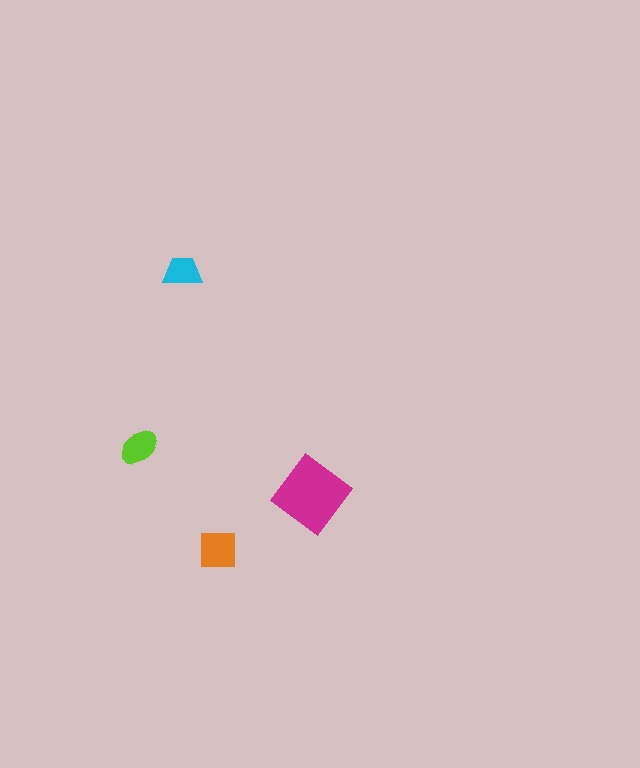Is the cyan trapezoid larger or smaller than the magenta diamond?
Smaller.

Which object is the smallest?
The cyan trapezoid.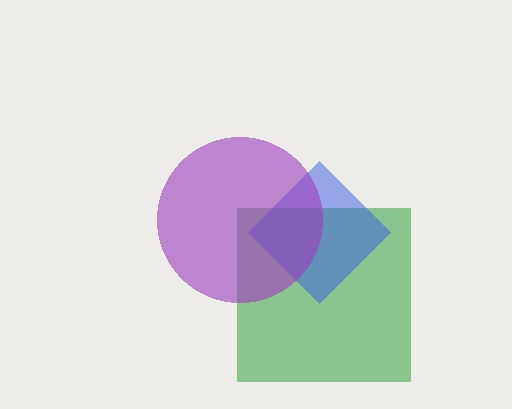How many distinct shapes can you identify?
There are 3 distinct shapes: a green square, a blue diamond, a purple circle.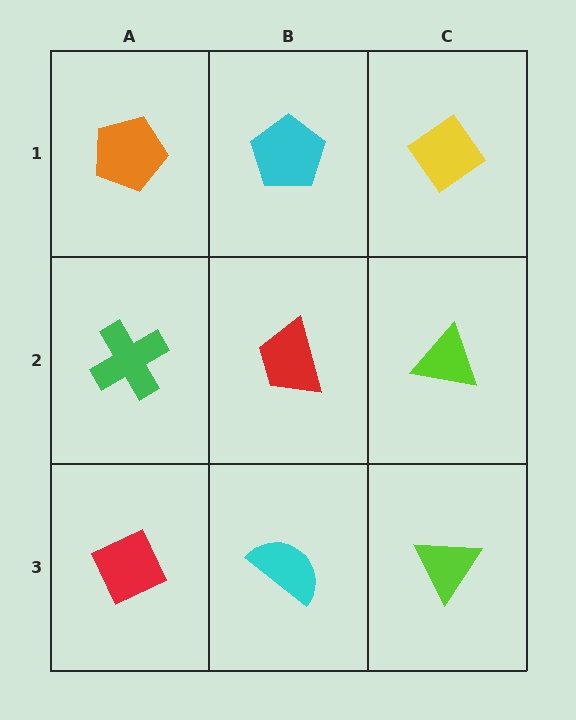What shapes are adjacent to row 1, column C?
A lime triangle (row 2, column C), a cyan pentagon (row 1, column B).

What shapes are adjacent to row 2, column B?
A cyan pentagon (row 1, column B), a cyan semicircle (row 3, column B), a green cross (row 2, column A), a lime triangle (row 2, column C).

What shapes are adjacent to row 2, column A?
An orange pentagon (row 1, column A), a red diamond (row 3, column A), a red trapezoid (row 2, column B).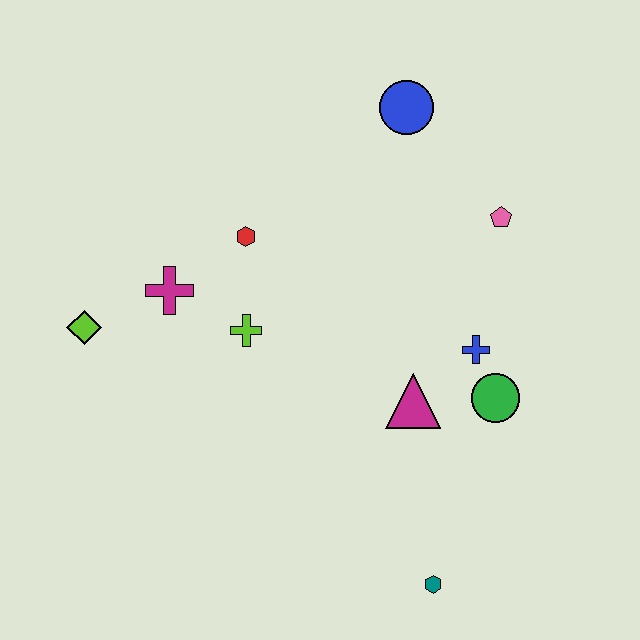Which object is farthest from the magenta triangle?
The lime diamond is farthest from the magenta triangle.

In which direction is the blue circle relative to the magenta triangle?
The blue circle is above the magenta triangle.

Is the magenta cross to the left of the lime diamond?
No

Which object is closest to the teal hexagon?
The magenta triangle is closest to the teal hexagon.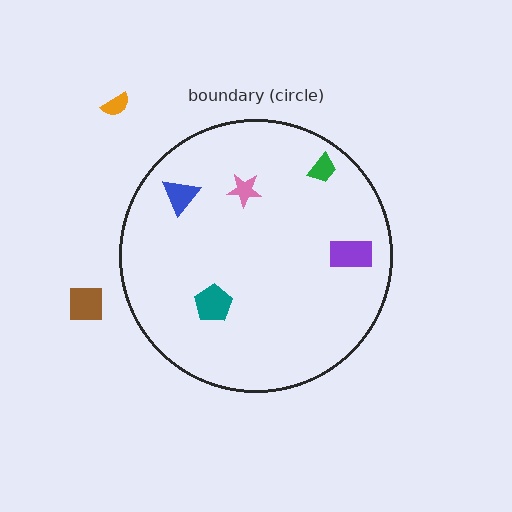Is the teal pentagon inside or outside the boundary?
Inside.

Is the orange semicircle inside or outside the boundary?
Outside.